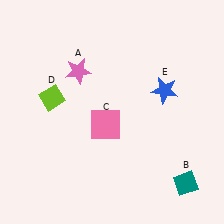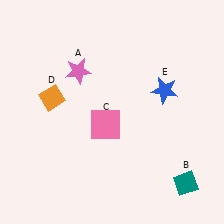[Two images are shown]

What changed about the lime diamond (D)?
In Image 1, D is lime. In Image 2, it changed to orange.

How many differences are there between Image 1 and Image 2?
There is 1 difference between the two images.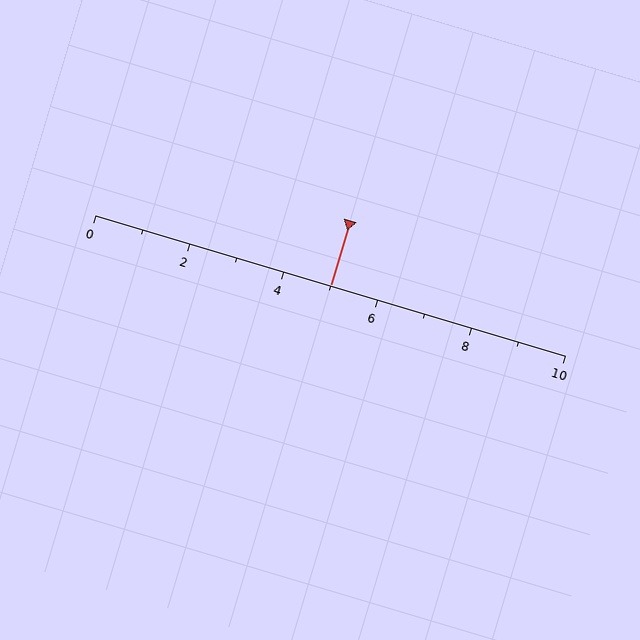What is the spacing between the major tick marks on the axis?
The major ticks are spaced 2 apart.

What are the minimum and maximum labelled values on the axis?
The axis runs from 0 to 10.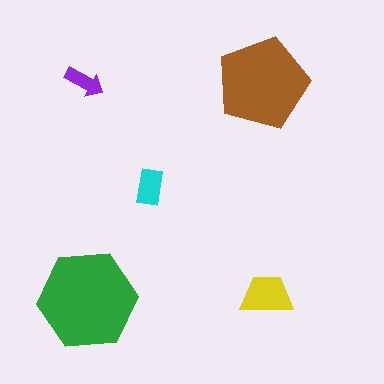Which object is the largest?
The green hexagon.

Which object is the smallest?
The purple arrow.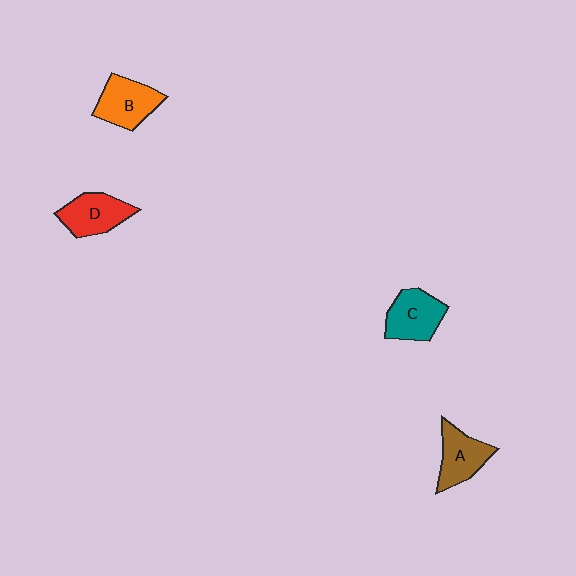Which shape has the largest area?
Shape B (orange).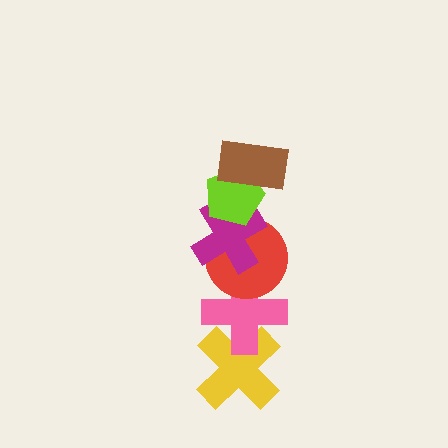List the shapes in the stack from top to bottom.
From top to bottom: the brown rectangle, the lime pentagon, the magenta cross, the red circle, the pink cross, the yellow cross.